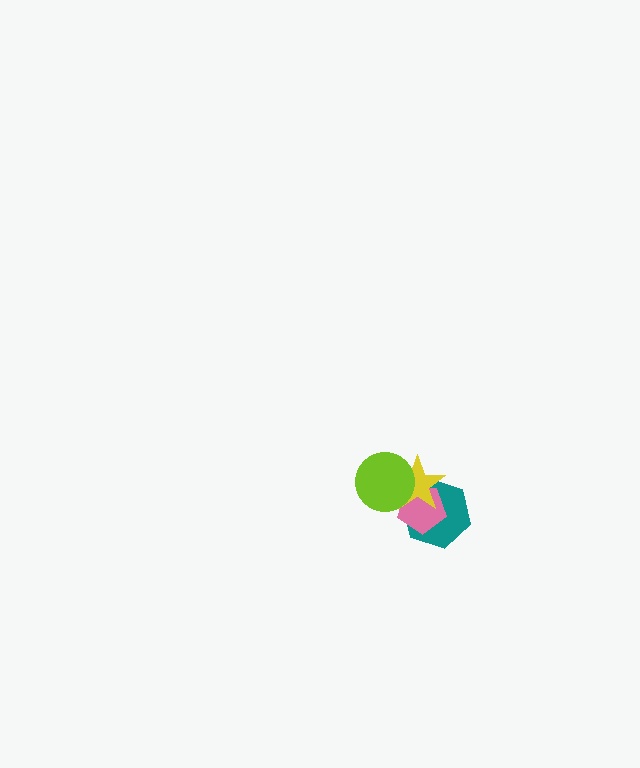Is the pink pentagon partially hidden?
Yes, it is partially covered by another shape.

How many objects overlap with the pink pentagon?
3 objects overlap with the pink pentagon.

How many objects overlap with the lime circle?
2 objects overlap with the lime circle.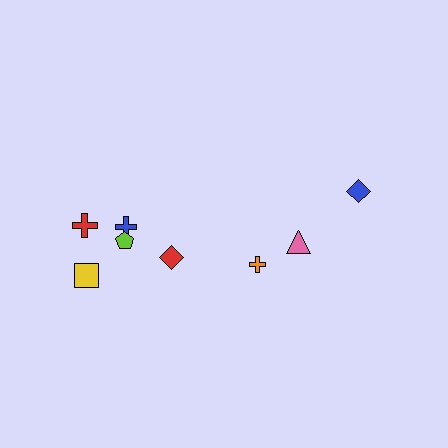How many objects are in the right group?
There are 3 objects.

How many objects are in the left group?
There are 5 objects.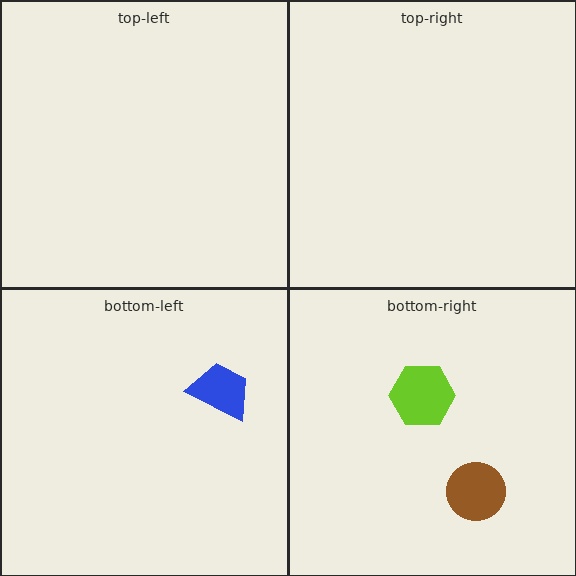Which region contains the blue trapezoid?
The bottom-left region.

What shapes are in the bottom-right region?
The lime hexagon, the brown circle.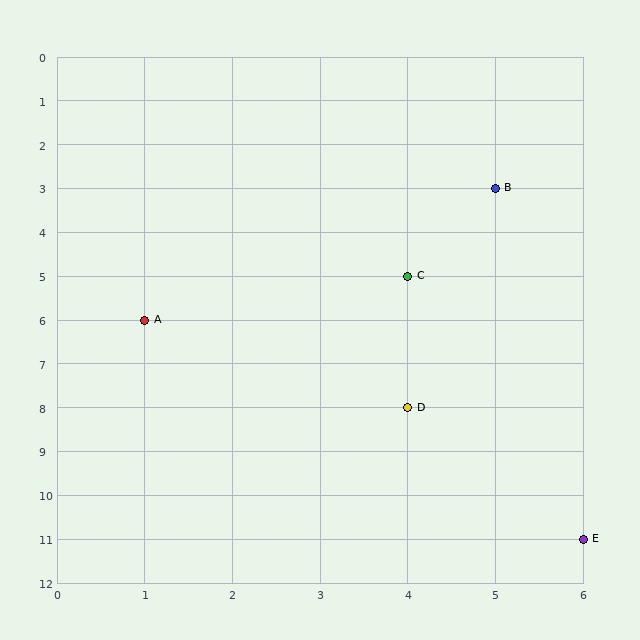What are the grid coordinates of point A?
Point A is at grid coordinates (1, 6).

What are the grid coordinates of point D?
Point D is at grid coordinates (4, 8).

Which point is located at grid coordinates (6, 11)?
Point E is at (6, 11).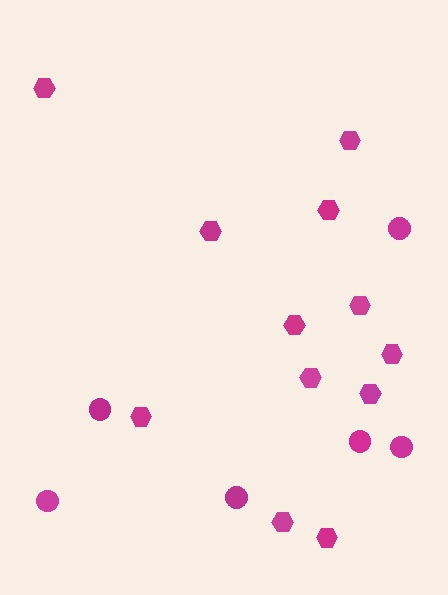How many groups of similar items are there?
There are 2 groups: one group of hexagons (12) and one group of circles (6).